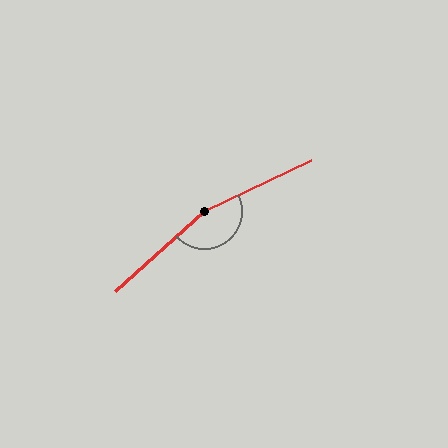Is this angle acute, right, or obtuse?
It is obtuse.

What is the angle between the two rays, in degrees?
Approximately 164 degrees.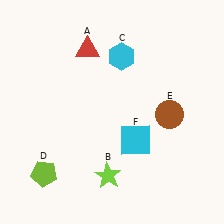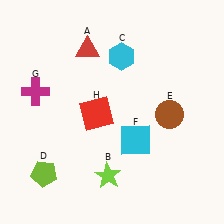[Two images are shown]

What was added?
A magenta cross (G), a red square (H) were added in Image 2.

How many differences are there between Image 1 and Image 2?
There are 2 differences between the two images.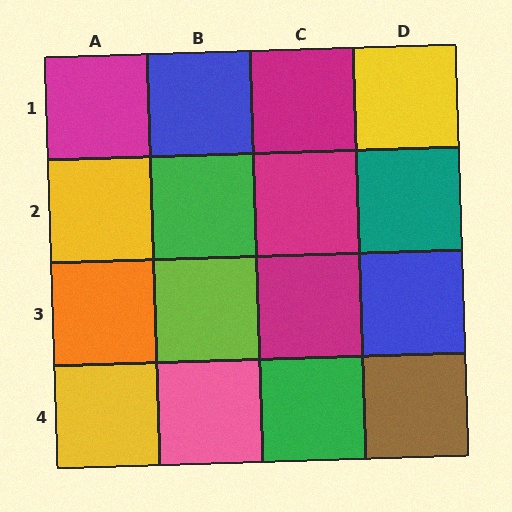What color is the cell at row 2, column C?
Magenta.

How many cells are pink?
1 cell is pink.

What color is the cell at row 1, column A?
Magenta.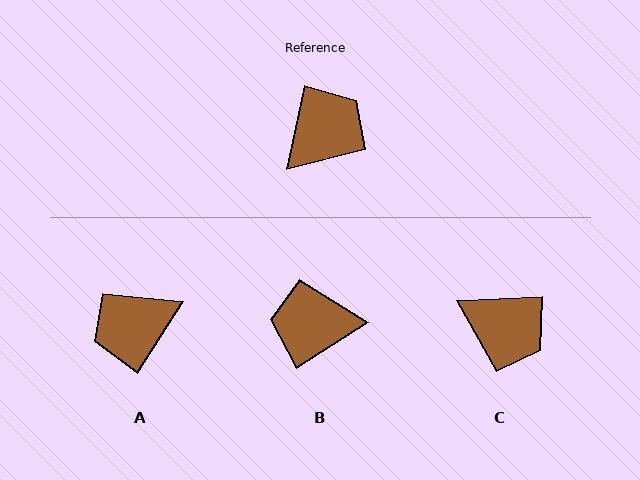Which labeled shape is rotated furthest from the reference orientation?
A, about 159 degrees away.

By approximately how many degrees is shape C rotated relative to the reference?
Approximately 75 degrees clockwise.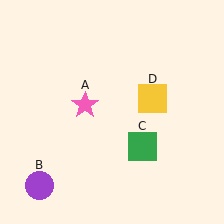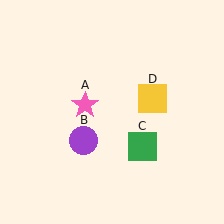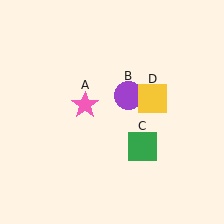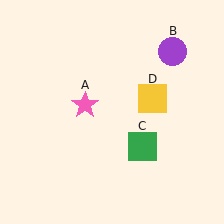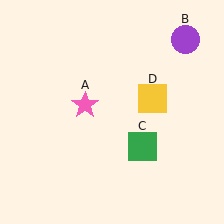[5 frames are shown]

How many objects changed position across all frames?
1 object changed position: purple circle (object B).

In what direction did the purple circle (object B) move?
The purple circle (object B) moved up and to the right.